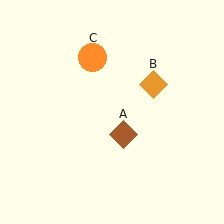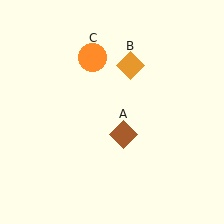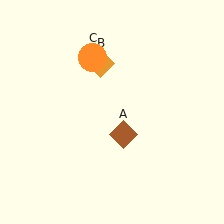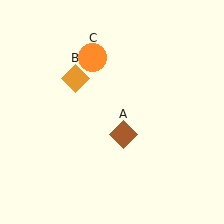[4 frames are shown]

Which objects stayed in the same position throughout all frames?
Brown diamond (object A) and orange circle (object C) remained stationary.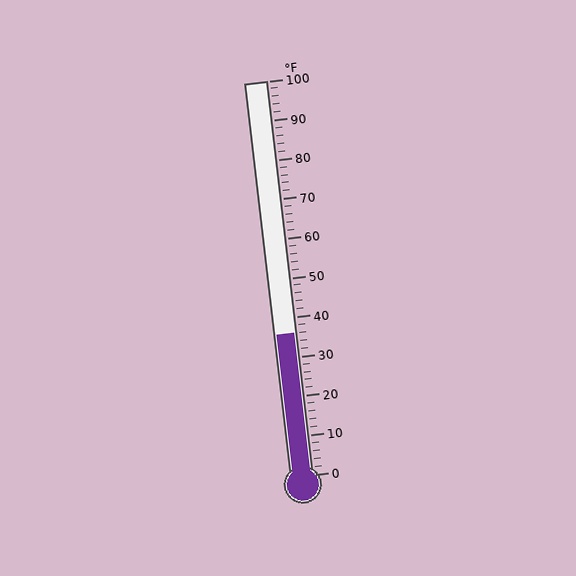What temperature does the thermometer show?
The thermometer shows approximately 36°F.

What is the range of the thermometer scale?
The thermometer scale ranges from 0°F to 100°F.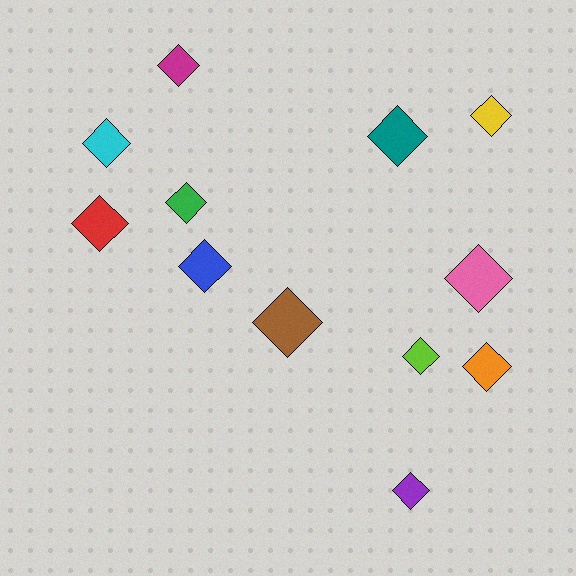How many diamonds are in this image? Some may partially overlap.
There are 12 diamonds.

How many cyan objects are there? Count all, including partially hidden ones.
There is 1 cyan object.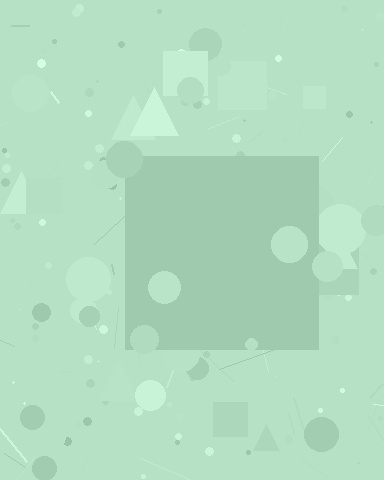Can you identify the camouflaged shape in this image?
The camouflaged shape is a square.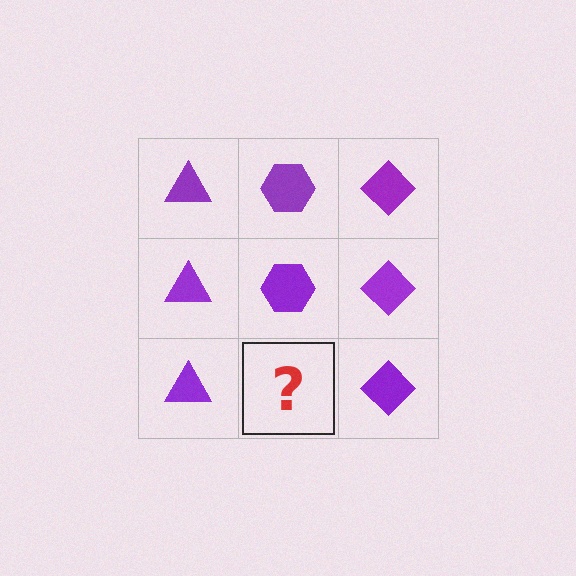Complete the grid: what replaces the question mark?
The question mark should be replaced with a purple hexagon.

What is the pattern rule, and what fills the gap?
The rule is that each column has a consistent shape. The gap should be filled with a purple hexagon.